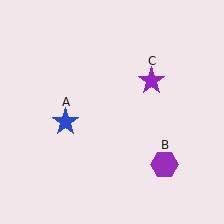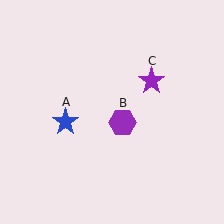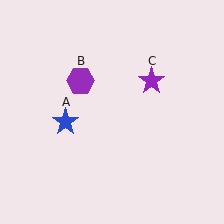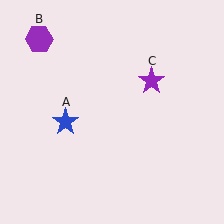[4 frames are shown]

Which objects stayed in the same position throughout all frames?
Blue star (object A) and purple star (object C) remained stationary.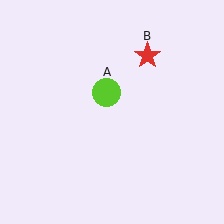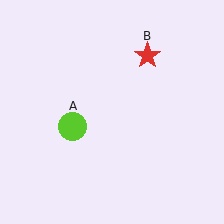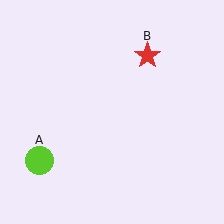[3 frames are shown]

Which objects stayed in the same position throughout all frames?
Red star (object B) remained stationary.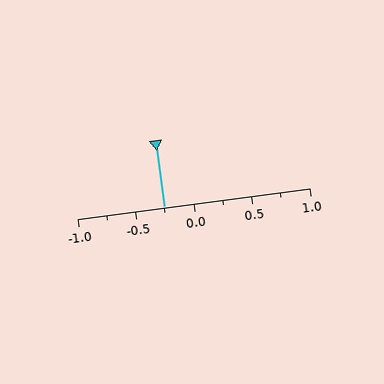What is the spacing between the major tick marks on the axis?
The major ticks are spaced 0.5 apart.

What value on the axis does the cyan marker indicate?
The marker indicates approximately -0.25.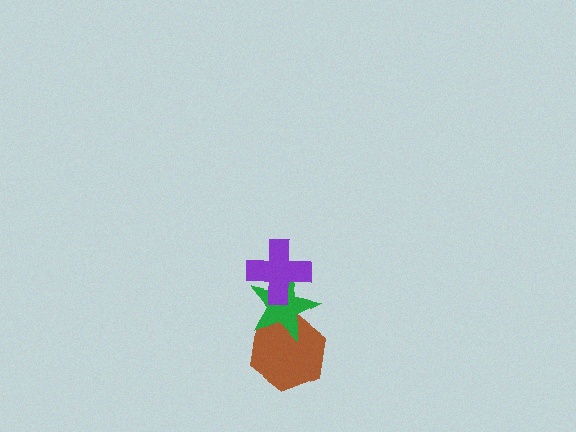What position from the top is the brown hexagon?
The brown hexagon is 3rd from the top.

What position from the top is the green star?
The green star is 2nd from the top.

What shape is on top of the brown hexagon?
The green star is on top of the brown hexagon.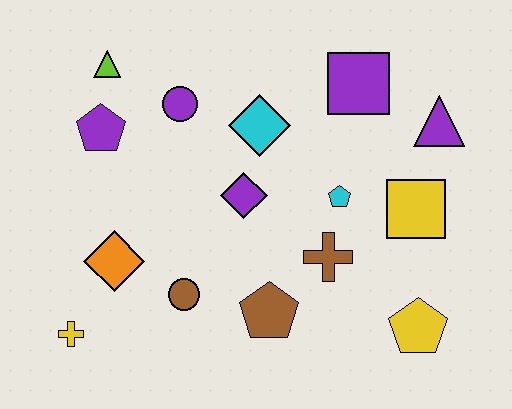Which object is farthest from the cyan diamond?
The yellow cross is farthest from the cyan diamond.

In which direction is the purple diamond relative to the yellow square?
The purple diamond is to the left of the yellow square.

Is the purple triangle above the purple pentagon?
Yes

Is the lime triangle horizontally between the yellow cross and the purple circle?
Yes